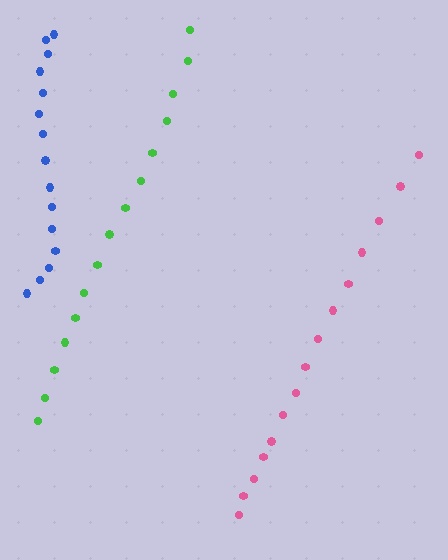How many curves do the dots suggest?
There are 3 distinct paths.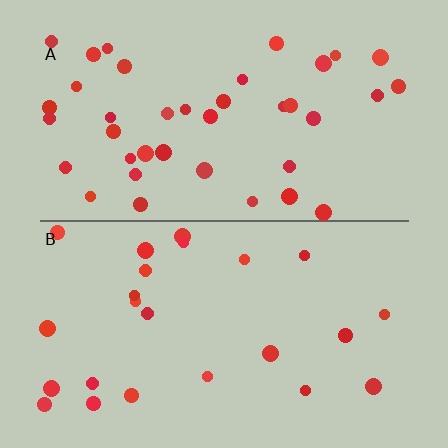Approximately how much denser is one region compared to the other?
Approximately 1.7× — region A over region B.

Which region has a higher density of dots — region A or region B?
A (the top).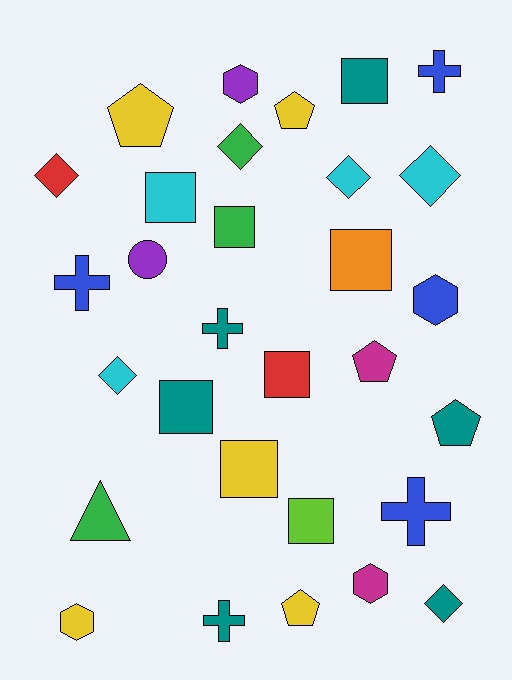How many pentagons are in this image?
There are 5 pentagons.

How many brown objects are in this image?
There are no brown objects.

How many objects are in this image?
There are 30 objects.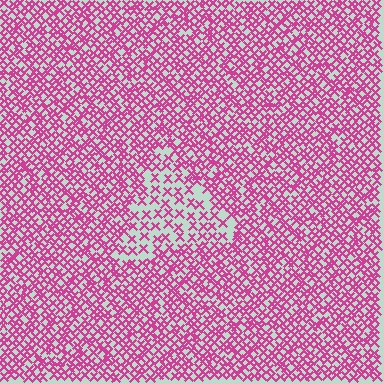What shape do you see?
I see a triangle.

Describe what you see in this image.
The image contains small magenta elements arranged at two different densities. A triangle-shaped region is visible where the elements are less densely packed than the surrounding area.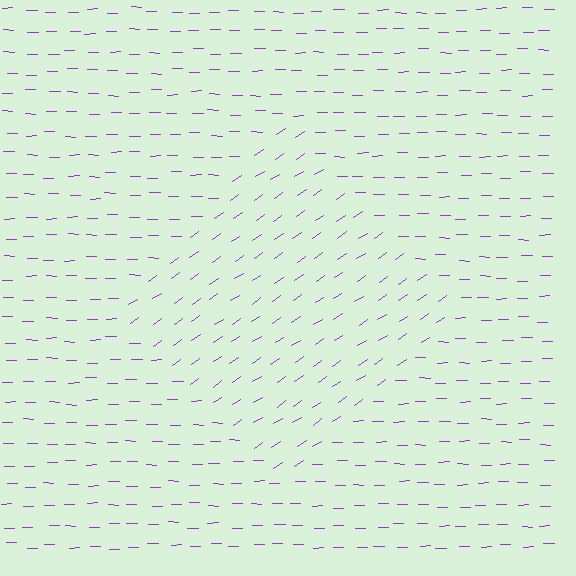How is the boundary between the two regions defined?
The boundary is defined purely by a change in line orientation (approximately 34 degrees difference). All lines are the same color and thickness.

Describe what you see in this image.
The image is filled with small purple line segments. A diamond region in the image has lines oriented differently from the surrounding lines, creating a visible texture boundary.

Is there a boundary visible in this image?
Yes, there is a texture boundary formed by a change in line orientation.